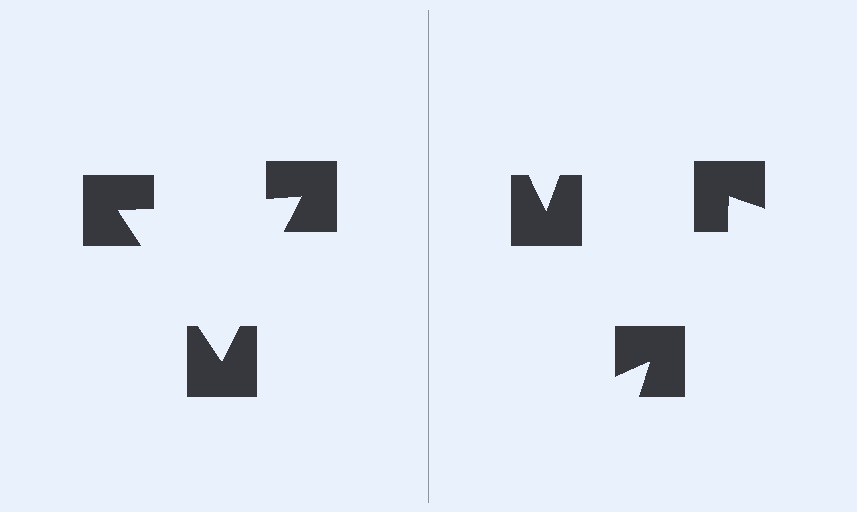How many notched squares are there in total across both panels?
6 — 3 on each side.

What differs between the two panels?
The notched squares are positioned identically on both sides; only the wedge orientations differ. On the left they align to a triangle; on the right they are misaligned.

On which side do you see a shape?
An illusory triangle appears on the left side. On the right side the wedge cuts are rotated, so no coherent shape forms.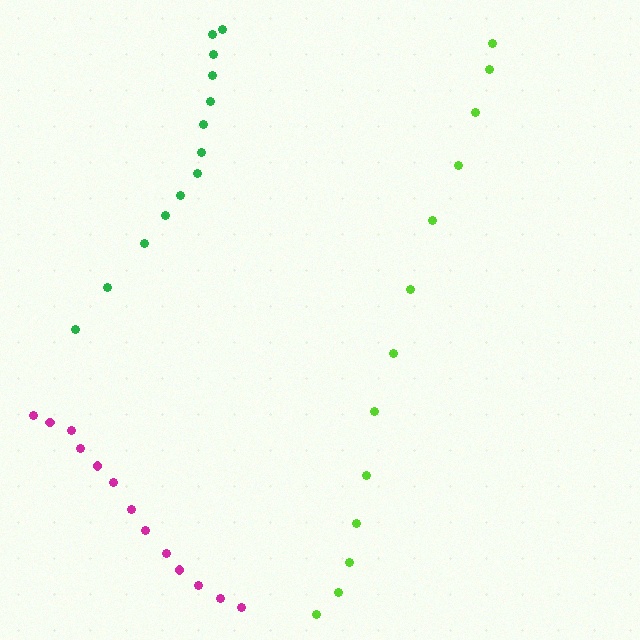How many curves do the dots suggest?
There are 3 distinct paths.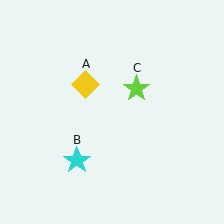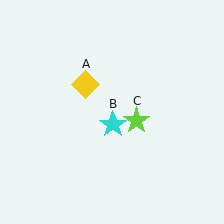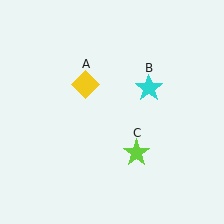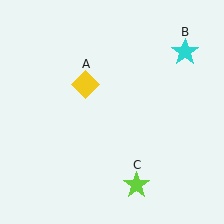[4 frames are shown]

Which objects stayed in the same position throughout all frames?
Yellow diamond (object A) remained stationary.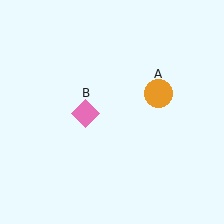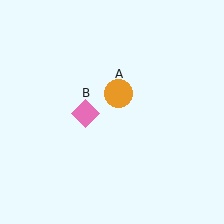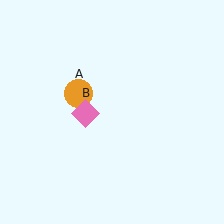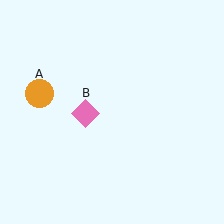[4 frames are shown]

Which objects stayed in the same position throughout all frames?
Pink diamond (object B) remained stationary.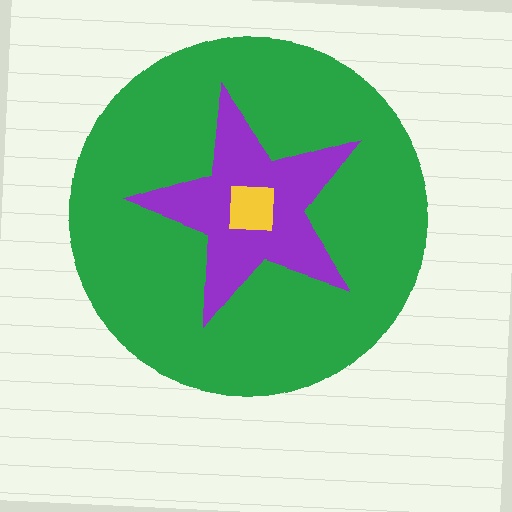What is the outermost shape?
The green circle.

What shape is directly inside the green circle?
The purple star.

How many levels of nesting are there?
3.